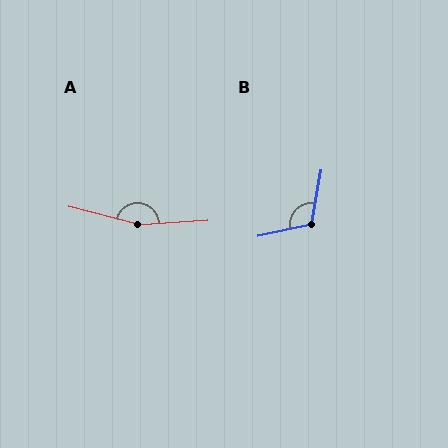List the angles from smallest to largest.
B (111°), A (162°).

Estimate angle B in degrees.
Approximately 111 degrees.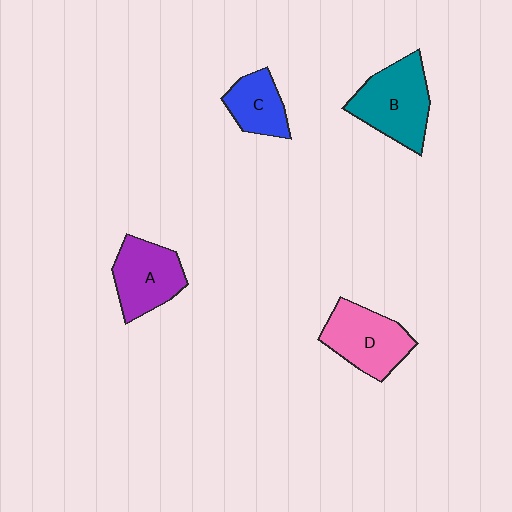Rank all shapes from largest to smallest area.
From largest to smallest: B (teal), D (pink), A (purple), C (blue).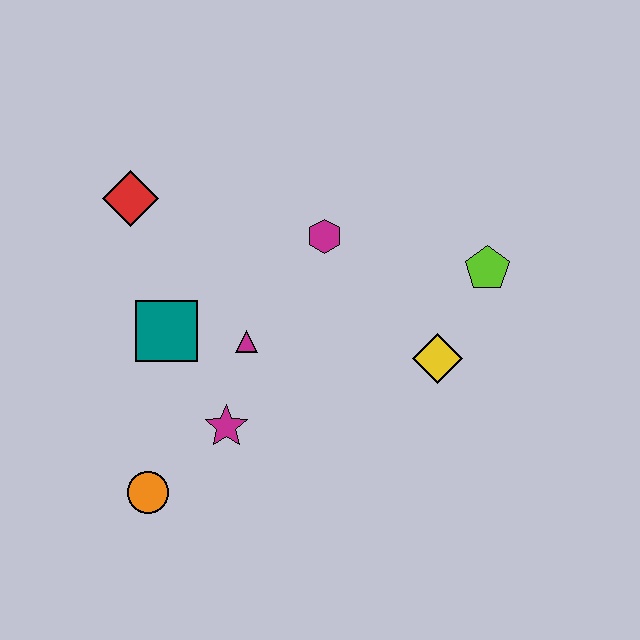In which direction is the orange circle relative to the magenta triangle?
The orange circle is below the magenta triangle.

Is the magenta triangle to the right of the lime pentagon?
No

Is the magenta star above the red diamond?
No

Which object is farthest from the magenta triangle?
The lime pentagon is farthest from the magenta triangle.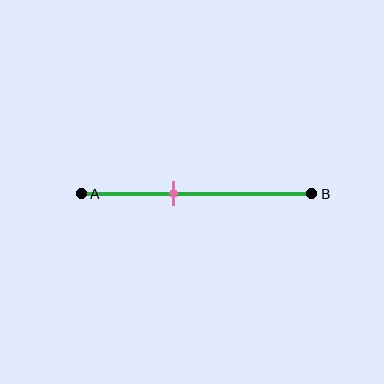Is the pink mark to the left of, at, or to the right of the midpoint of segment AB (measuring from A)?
The pink mark is to the left of the midpoint of segment AB.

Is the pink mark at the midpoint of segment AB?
No, the mark is at about 40% from A, not at the 50% midpoint.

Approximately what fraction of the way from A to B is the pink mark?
The pink mark is approximately 40% of the way from A to B.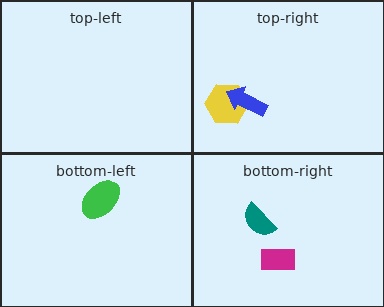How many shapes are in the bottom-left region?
1.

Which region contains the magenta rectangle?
The bottom-right region.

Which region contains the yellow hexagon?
The top-right region.